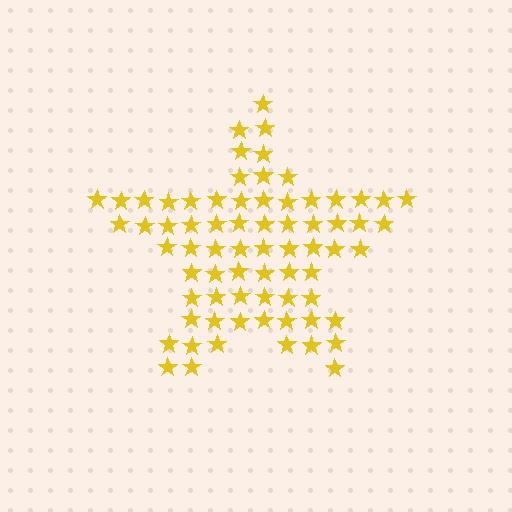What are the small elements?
The small elements are stars.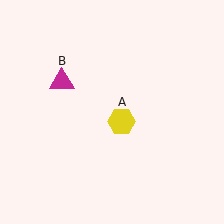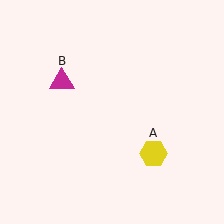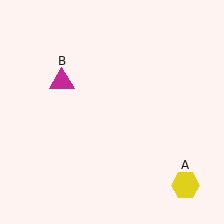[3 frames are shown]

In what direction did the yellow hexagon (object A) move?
The yellow hexagon (object A) moved down and to the right.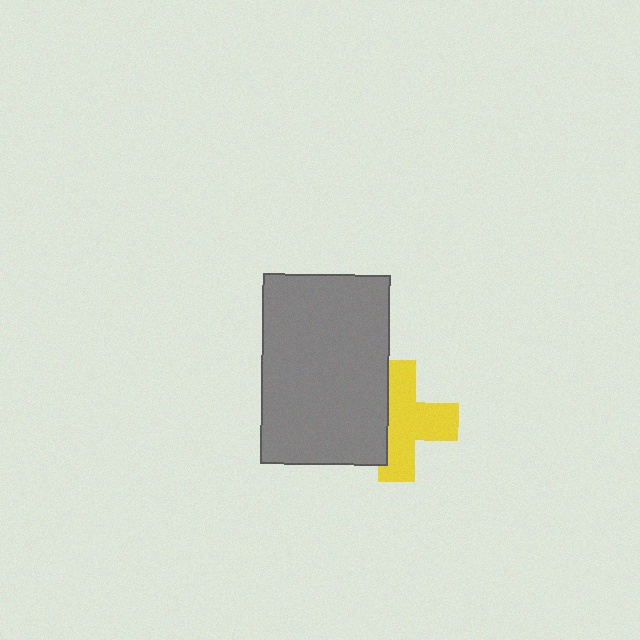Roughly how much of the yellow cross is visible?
Most of it is visible (roughly 66%).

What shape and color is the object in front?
The object in front is a gray rectangle.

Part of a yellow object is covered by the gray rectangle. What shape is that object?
It is a cross.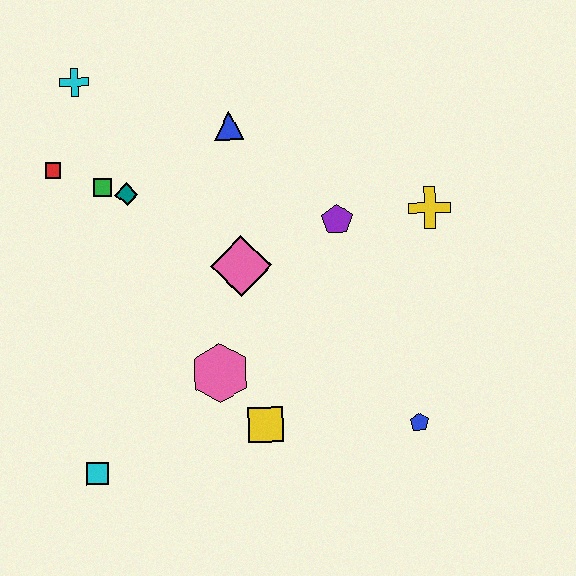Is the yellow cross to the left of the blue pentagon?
No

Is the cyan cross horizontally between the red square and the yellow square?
Yes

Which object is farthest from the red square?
The blue pentagon is farthest from the red square.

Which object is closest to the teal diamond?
The green square is closest to the teal diamond.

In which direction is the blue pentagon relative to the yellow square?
The blue pentagon is to the right of the yellow square.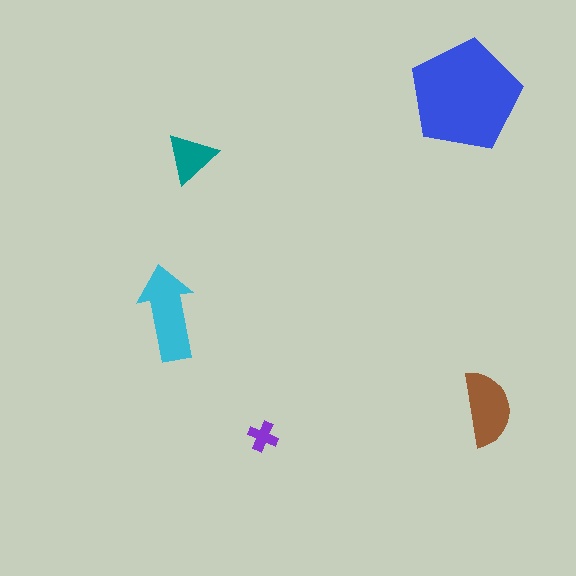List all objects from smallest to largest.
The purple cross, the teal triangle, the brown semicircle, the cyan arrow, the blue pentagon.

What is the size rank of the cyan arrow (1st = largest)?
2nd.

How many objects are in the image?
There are 5 objects in the image.